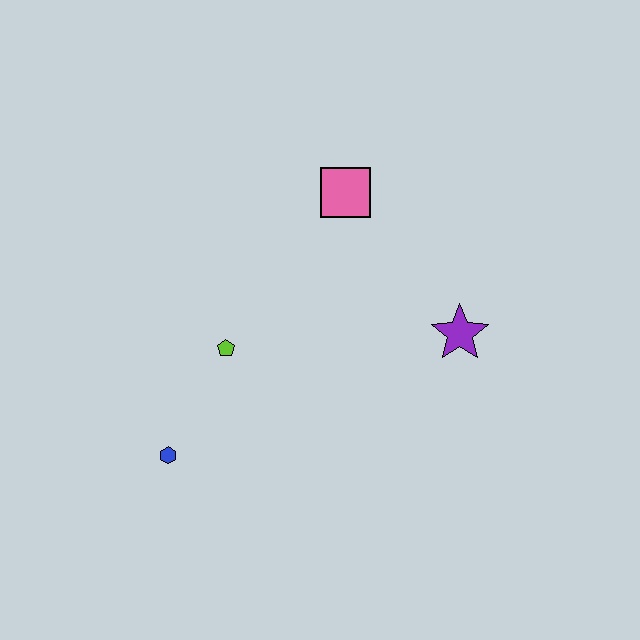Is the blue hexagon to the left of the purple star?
Yes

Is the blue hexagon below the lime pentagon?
Yes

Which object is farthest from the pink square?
The blue hexagon is farthest from the pink square.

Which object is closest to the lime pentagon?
The blue hexagon is closest to the lime pentagon.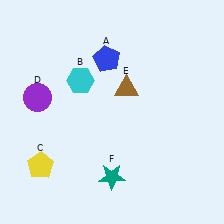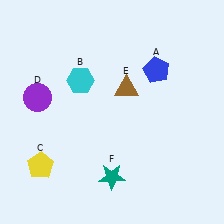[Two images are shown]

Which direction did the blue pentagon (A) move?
The blue pentagon (A) moved right.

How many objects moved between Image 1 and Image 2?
1 object moved between the two images.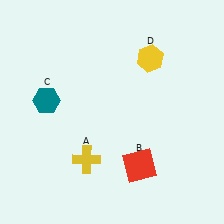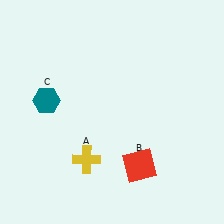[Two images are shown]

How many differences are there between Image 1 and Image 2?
There is 1 difference between the two images.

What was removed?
The yellow hexagon (D) was removed in Image 2.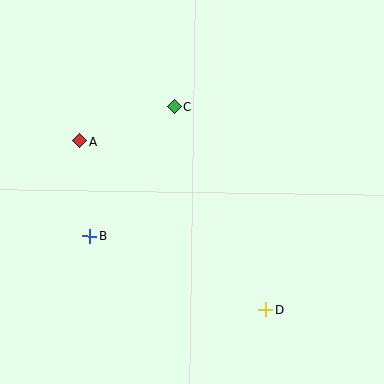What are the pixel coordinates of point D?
Point D is at (266, 310).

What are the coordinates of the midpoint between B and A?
The midpoint between B and A is at (85, 188).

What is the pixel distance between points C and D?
The distance between C and D is 223 pixels.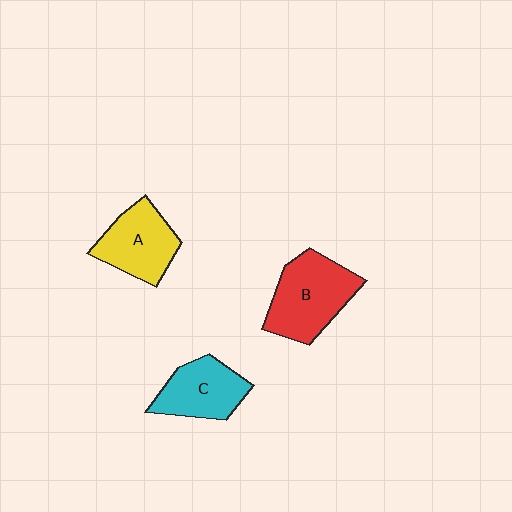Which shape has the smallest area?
Shape C (cyan).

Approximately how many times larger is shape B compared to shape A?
Approximately 1.2 times.